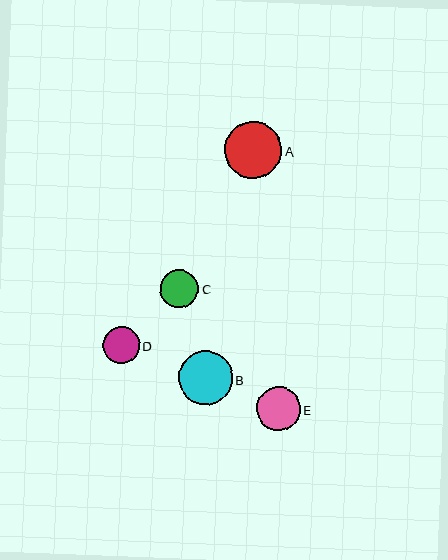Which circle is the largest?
Circle A is the largest with a size of approximately 57 pixels.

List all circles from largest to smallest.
From largest to smallest: A, B, E, C, D.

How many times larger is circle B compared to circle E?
Circle B is approximately 1.2 times the size of circle E.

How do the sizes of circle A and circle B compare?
Circle A and circle B are approximately the same size.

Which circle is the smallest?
Circle D is the smallest with a size of approximately 37 pixels.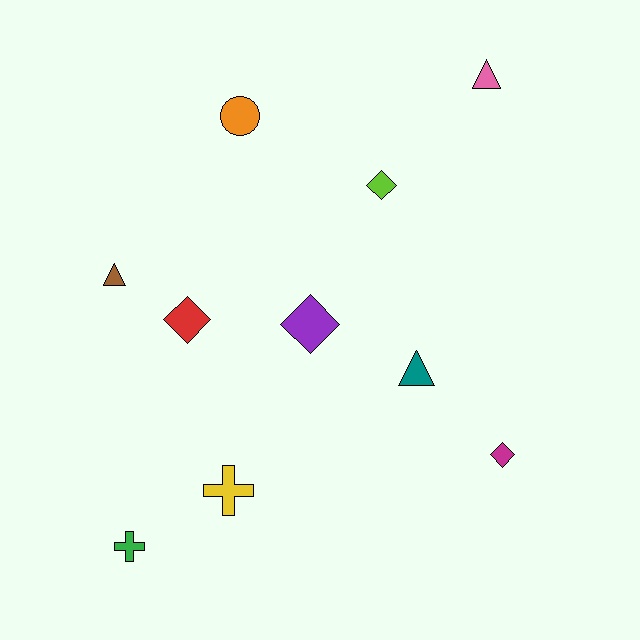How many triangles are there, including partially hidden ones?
There are 3 triangles.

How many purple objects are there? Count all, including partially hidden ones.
There is 1 purple object.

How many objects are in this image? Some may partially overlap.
There are 10 objects.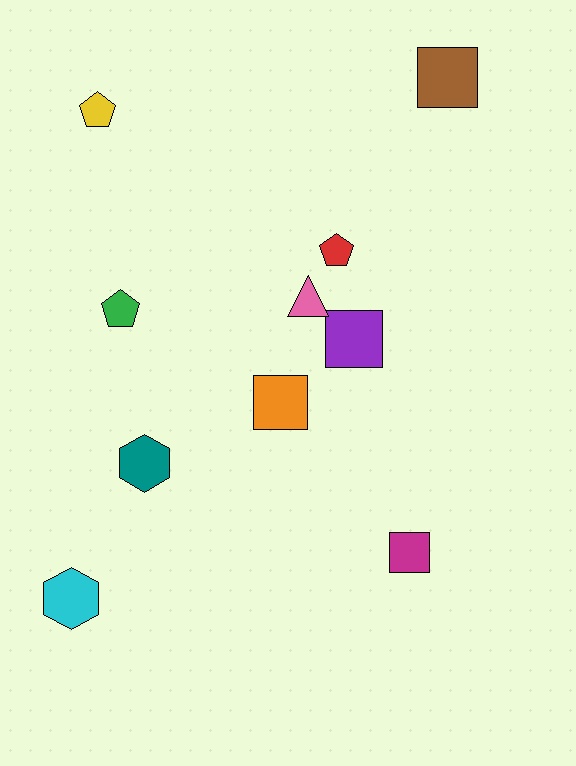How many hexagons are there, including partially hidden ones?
There are 2 hexagons.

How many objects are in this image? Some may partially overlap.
There are 10 objects.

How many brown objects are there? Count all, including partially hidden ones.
There is 1 brown object.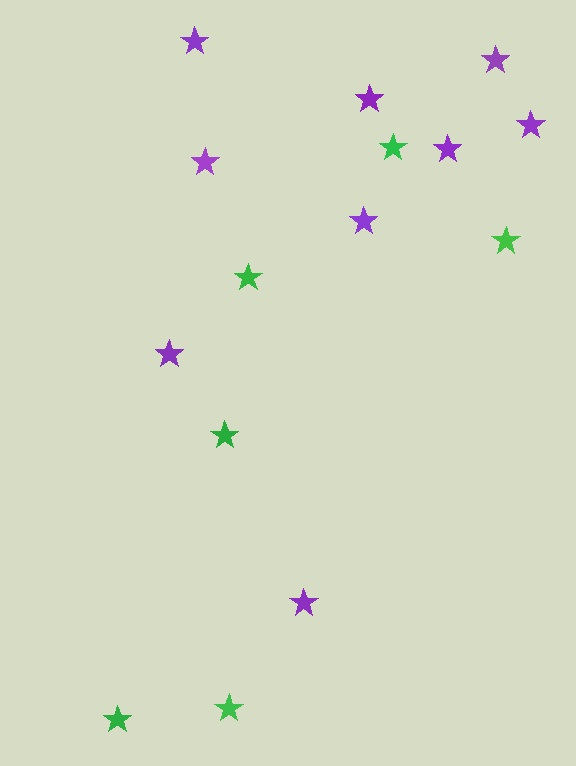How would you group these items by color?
There are 2 groups: one group of purple stars (9) and one group of green stars (6).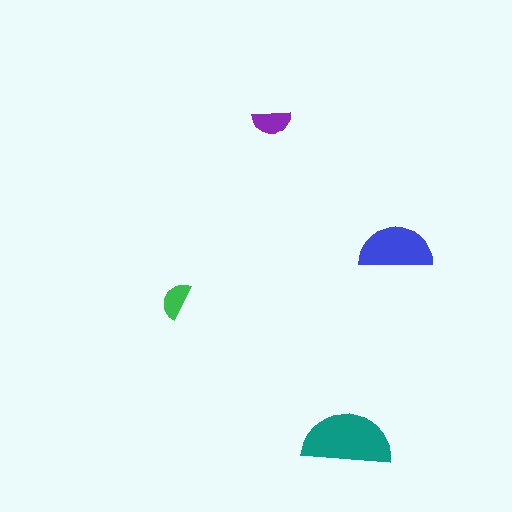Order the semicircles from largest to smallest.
the teal one, the blue one, the purple one, the green one.